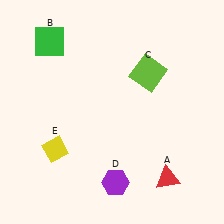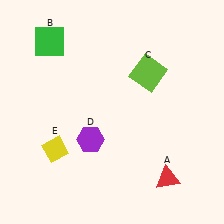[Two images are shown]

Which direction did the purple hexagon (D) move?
The purple hexagon (D) moved up.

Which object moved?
The purple hexagon (D) moved up.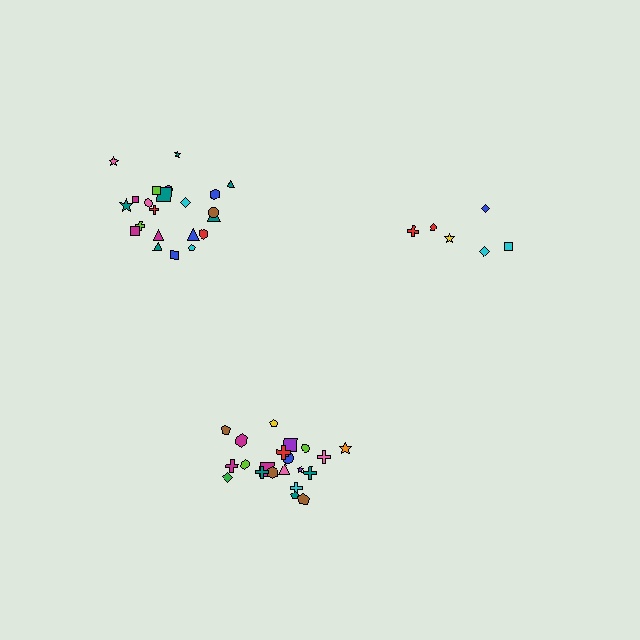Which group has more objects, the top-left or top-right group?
The top-left group.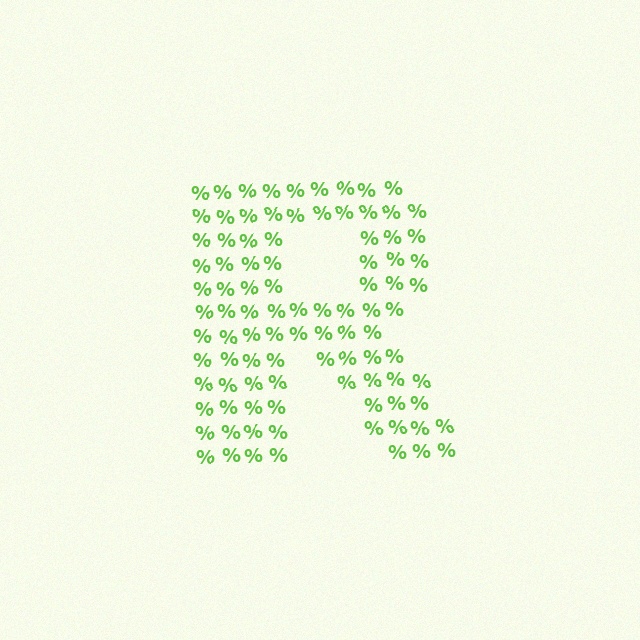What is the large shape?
The large shape is the letter R.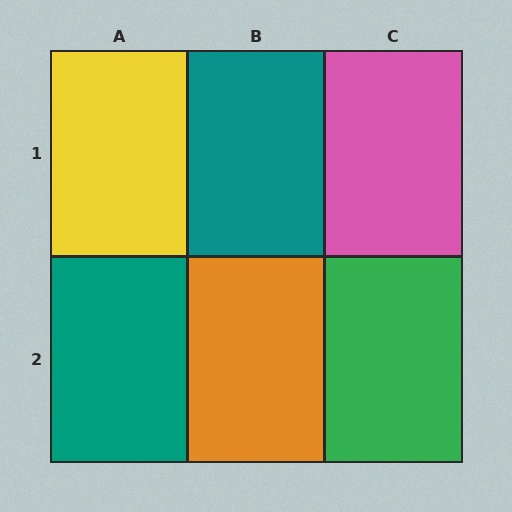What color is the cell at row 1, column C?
Pink.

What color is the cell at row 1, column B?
Teal.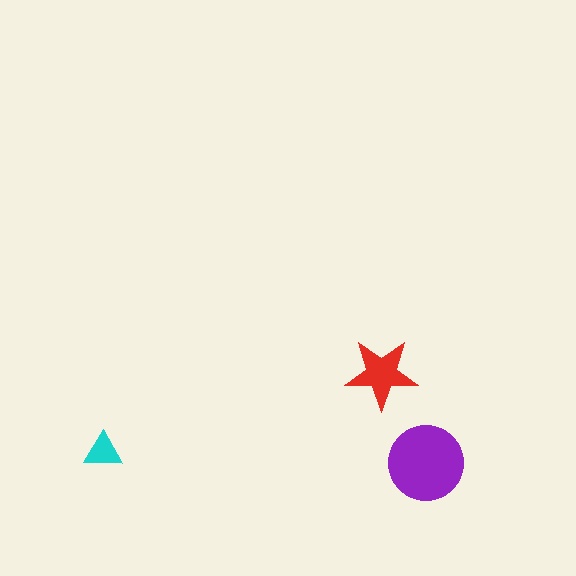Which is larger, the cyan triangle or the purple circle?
The purple circle.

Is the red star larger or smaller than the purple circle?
Smaller.